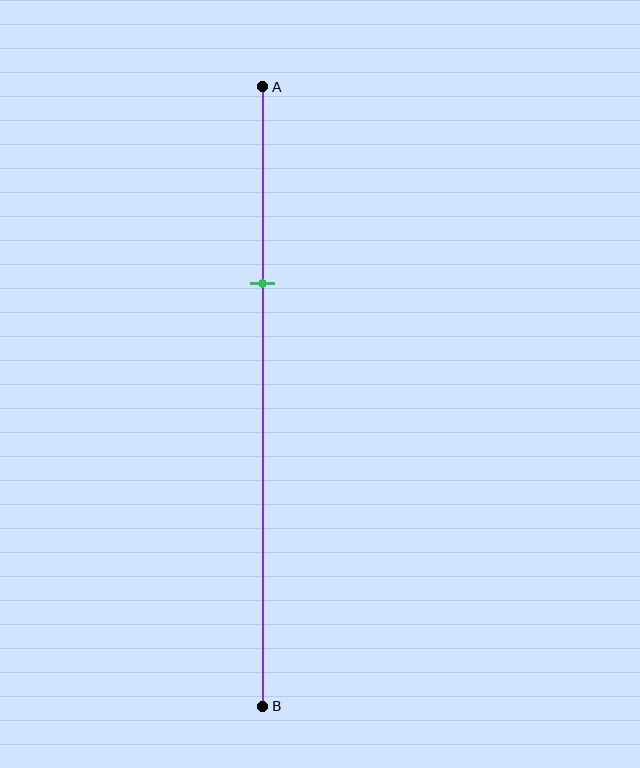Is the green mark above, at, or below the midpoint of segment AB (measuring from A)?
The green mark is above the midpoint of segment AB.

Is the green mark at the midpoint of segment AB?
No, the mark is at about 30% from A, not at the 50% midpoint.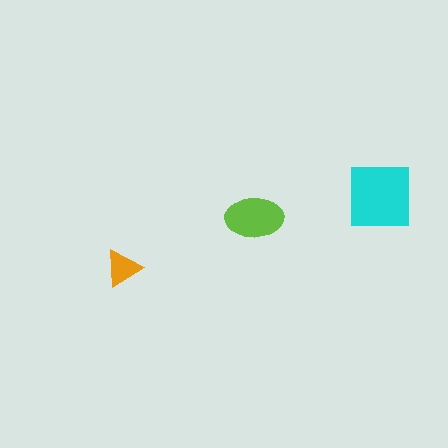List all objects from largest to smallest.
The cyan square, the lime ellipse, the orange triangle.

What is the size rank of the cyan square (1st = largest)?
1st.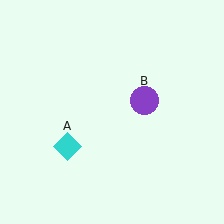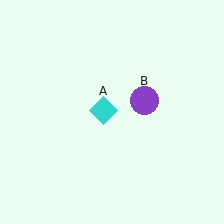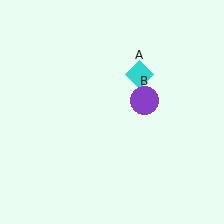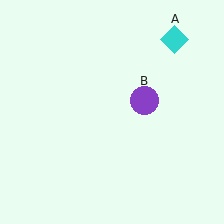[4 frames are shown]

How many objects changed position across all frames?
1 object changed position: cyan diamond (object A).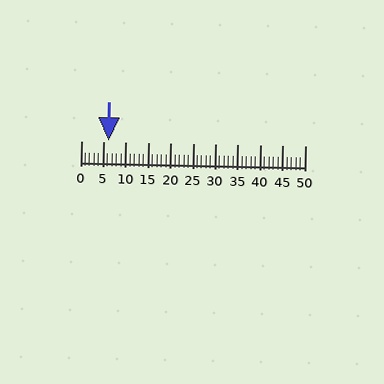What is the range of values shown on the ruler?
The ruler shows values from 0 to 50.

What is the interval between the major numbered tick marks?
The major tick marks are spaced 5 units apart.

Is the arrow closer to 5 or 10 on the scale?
The arrow is closer to 5.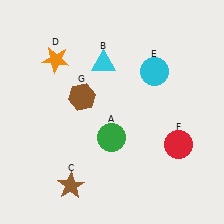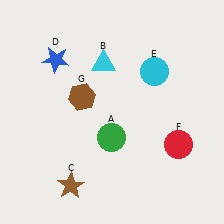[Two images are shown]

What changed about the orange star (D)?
In Image 1, D is orange. In Image 2, it changed to blue.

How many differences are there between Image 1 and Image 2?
There is 1 difference between the two images.